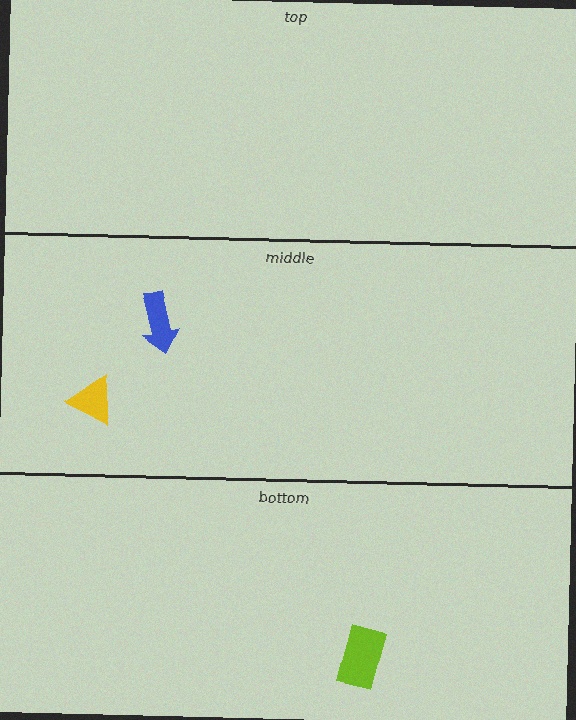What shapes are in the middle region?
The blue arrow, the yellow triangle.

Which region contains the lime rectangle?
The bottom region.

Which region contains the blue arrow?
The middle region.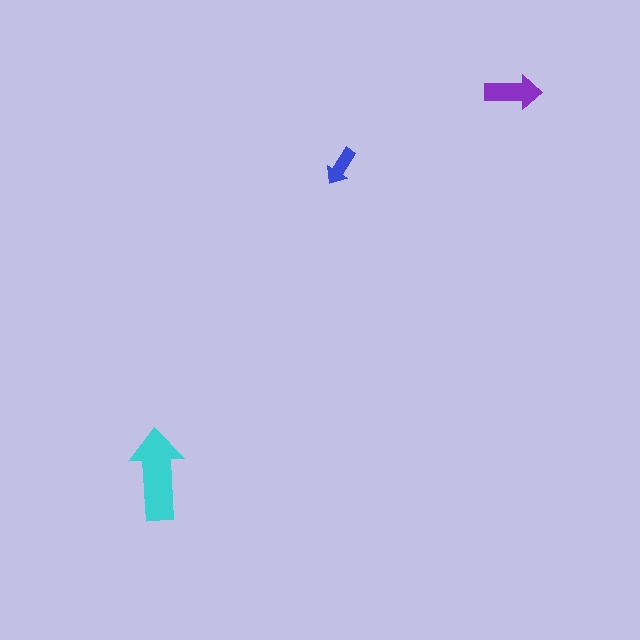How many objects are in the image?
There are 3 objects in the image.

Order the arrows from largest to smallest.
the cyan one, the purple one, the blue one.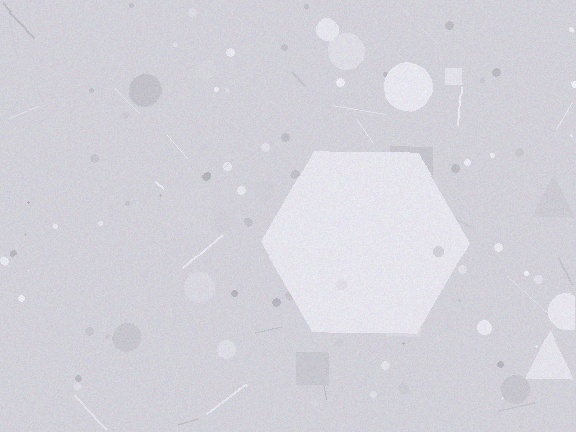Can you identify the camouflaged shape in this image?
The camouflaged shape is a hexagon.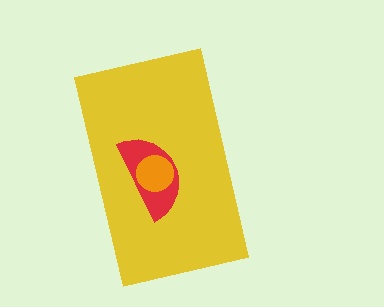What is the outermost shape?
The yellow rectangle.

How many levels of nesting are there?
3.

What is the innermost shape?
The orange circle.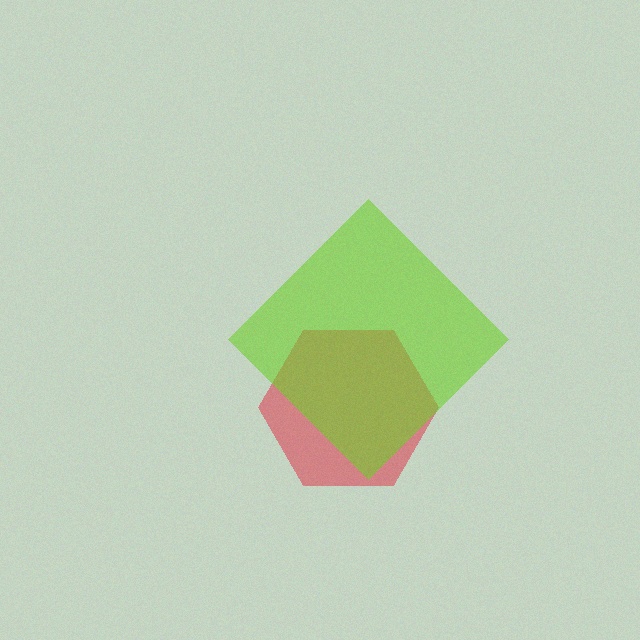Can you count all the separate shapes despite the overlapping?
Yes, there are 2 separate shapes.